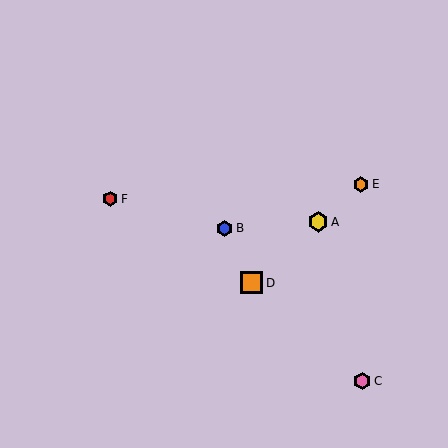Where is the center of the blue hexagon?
The center of the blue hexagon is at (225, 228).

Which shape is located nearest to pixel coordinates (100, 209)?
The red hexagon (labeled F) at (110, 199) is nearest to that location.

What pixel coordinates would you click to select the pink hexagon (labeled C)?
Click at (362, 381) to select the pink hexagon C.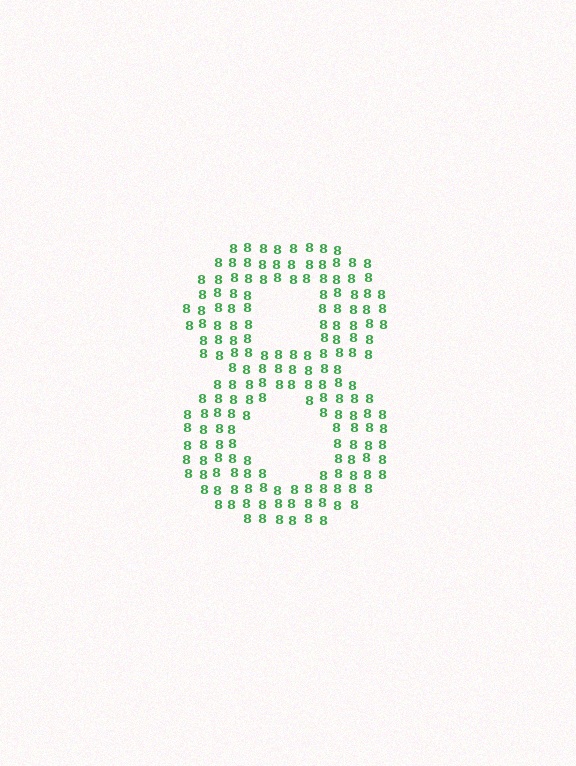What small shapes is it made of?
It is made of small digit 8's.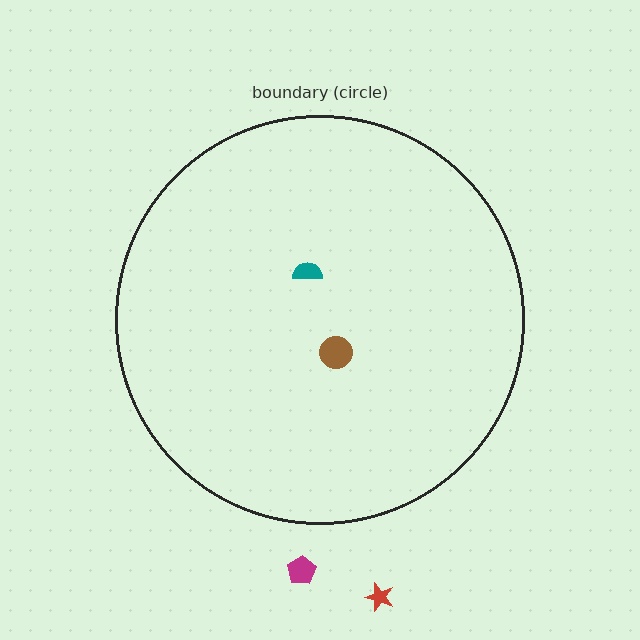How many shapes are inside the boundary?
2 inside, 2 outside.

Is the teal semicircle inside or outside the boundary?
Inside.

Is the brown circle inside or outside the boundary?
Inside.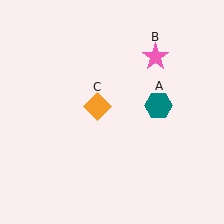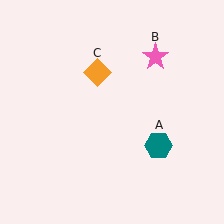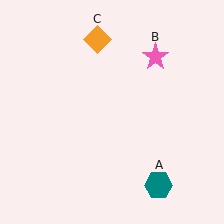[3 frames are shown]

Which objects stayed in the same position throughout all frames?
Pink star (object B) remained stationary.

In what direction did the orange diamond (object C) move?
The orange diamond (object C) moved up.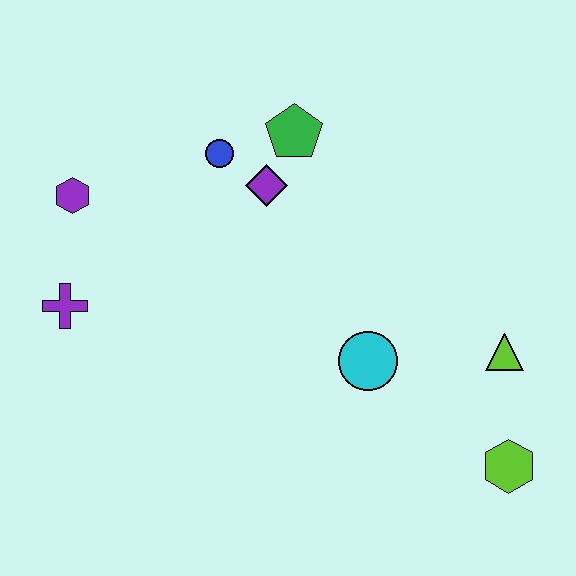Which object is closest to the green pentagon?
The purple diamond is closest to the green pentagon.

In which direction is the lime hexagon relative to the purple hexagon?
The lime hexagon is to the right of the purple hexagon.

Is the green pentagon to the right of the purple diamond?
Yes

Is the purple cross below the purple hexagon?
Yes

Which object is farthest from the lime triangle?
The purple hexagon is farthest from the lime triangle.